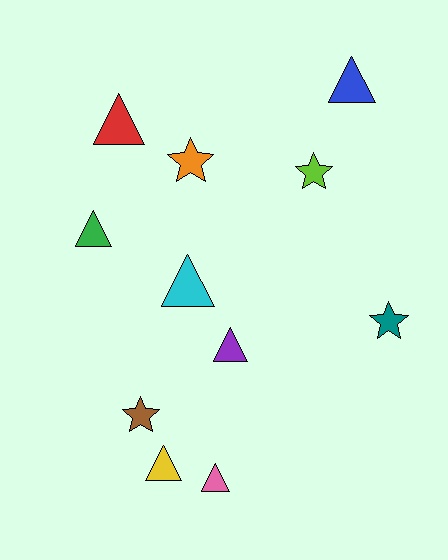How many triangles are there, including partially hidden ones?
There are 7 triangles.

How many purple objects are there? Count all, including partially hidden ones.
There is 1 purple object.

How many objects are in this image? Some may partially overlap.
There are 11 objects.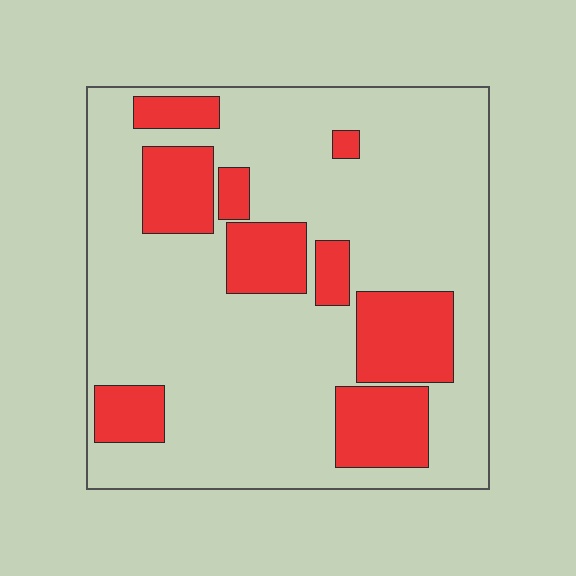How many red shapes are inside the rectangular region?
9.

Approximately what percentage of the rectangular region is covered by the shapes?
Approximately 25%.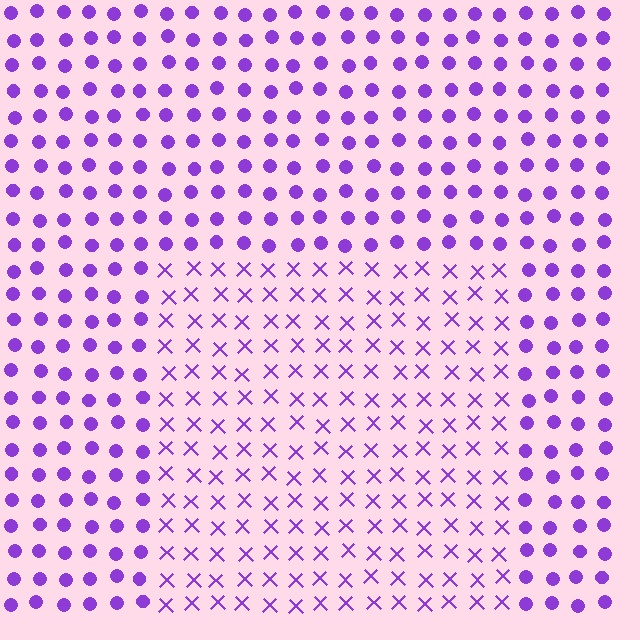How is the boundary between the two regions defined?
The boundary is defined by a change in element shape: X marks inside vs. circles outside. All elements share the same color and spacing.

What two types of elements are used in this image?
The image uses X marks inside the rectangle region and circles outside it.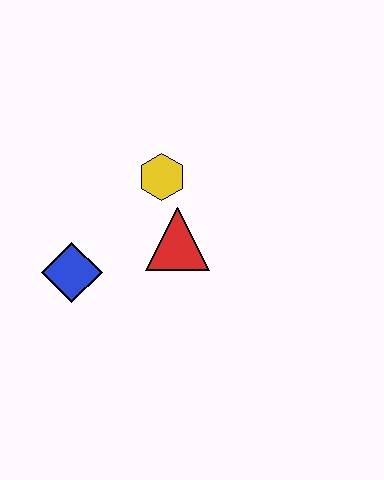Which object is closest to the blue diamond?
The red triangle is closest to the blue diamond.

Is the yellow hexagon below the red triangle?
No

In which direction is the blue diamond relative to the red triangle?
The blue diamond is to the left of the red triangle.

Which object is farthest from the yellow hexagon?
The blue diamond is farthest from the yellow hexagon.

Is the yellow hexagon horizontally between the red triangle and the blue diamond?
Yes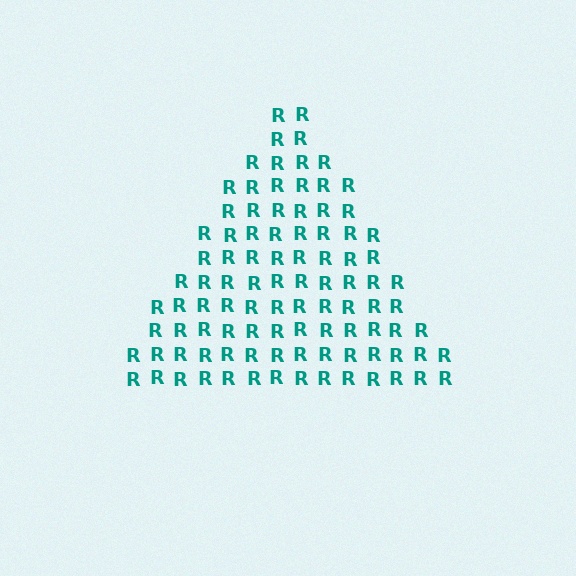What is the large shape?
The large shape is a triangle.